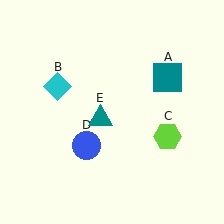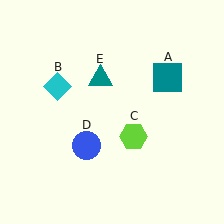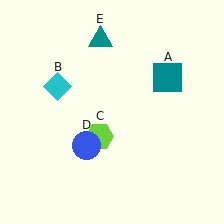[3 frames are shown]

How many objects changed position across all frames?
2 objects changed position: lime hexagon (object C), teal triangle (object E).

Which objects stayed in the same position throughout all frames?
Teal square (object A) and cyan diamond (object B) and blue circle (object D) remained stationary.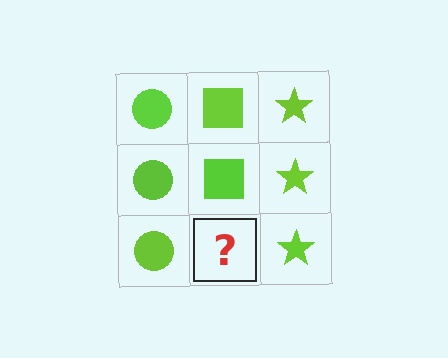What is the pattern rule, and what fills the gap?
The rule is that each column has a consistent shape. The gap should be filled with a lime square.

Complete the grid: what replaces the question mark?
The question mark should be replaced with a lime square.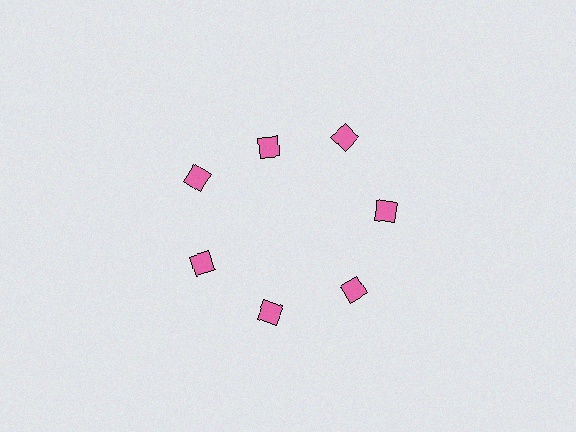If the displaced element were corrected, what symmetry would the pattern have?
It would have 7-fold rotational symmetry — the pattern would map onto itself every 51 degrees.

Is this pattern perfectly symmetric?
No. The 7 pink diamonds are arranged in a ring, but one element near the 12 o'clock position is pulled inward toward the center, breaking the 7-fold rotational symmetry.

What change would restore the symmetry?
The symmetry would be restored by moving it outward, back onto the ring so that all 7 diamonds sit at equal angles and equal distance from the center.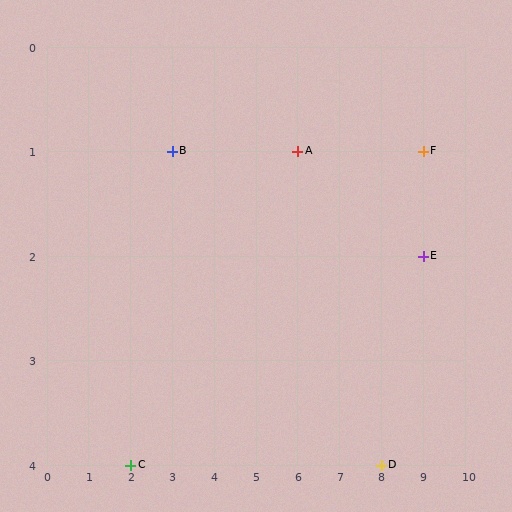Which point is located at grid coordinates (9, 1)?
Point F is at (9, 1).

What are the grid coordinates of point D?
Point D is at grid coordinates (8, 4).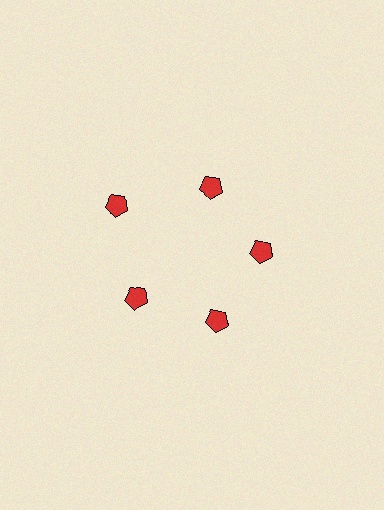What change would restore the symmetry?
The symmetry would be restored by moving it inward, back onto the ring so that all 5 pentagons sit at equal angles and equal distance from the center.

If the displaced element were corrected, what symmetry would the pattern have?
It would have 5-fold rotational symmetry — the pattern would map onto itself every 72 degrees.